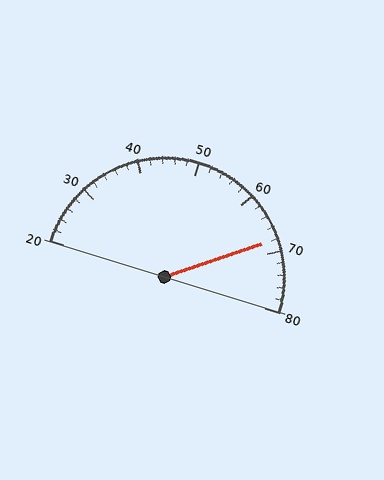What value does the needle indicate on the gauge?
The needle indicates approximately 68.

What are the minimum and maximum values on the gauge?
The gauge ranges from 20 to 80.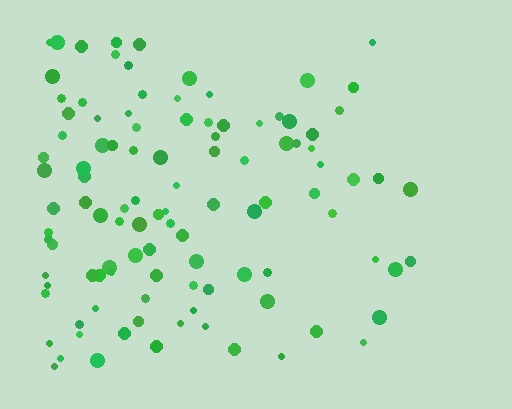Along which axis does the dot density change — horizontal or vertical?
Horizontal.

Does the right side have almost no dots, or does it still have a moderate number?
Still a moderate number, just noticeably fewer than the left.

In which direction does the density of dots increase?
From right to left, with the left side densest.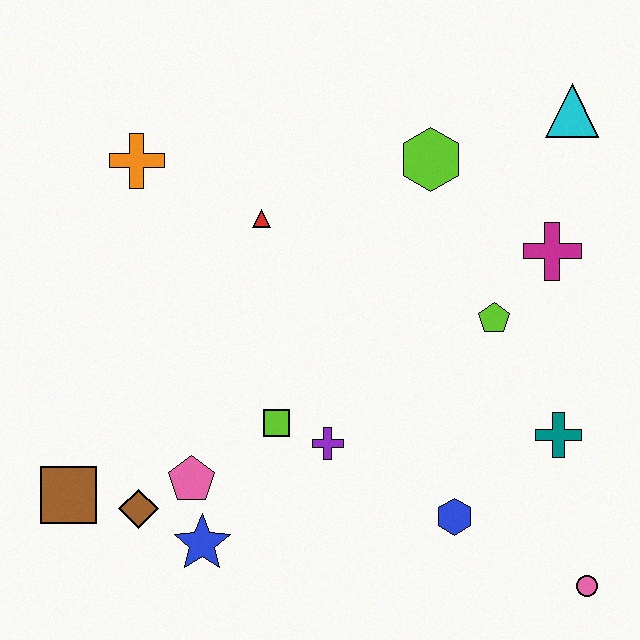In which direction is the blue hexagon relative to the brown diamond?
The blue hexagon is to the right of the brown diamond.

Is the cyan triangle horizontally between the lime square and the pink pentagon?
No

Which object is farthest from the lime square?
The cyan triangle is farthest from the lime square.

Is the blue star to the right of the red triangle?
No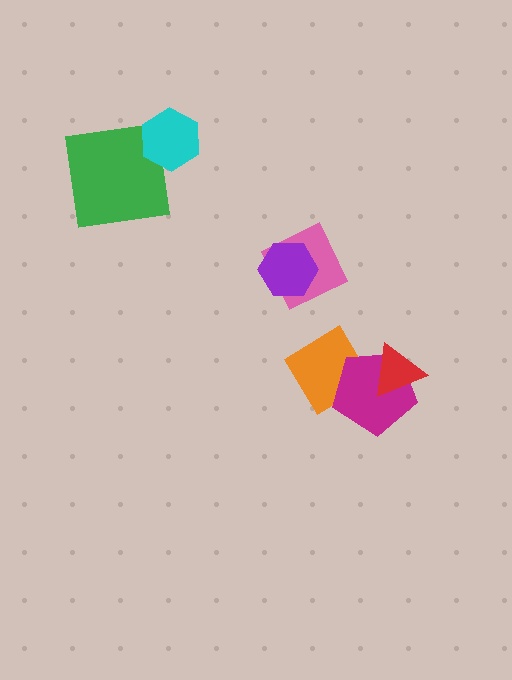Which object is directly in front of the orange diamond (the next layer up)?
The magenta pentagon is directly in front of the orange diamond.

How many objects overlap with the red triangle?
2 objects overlap with the red triangle.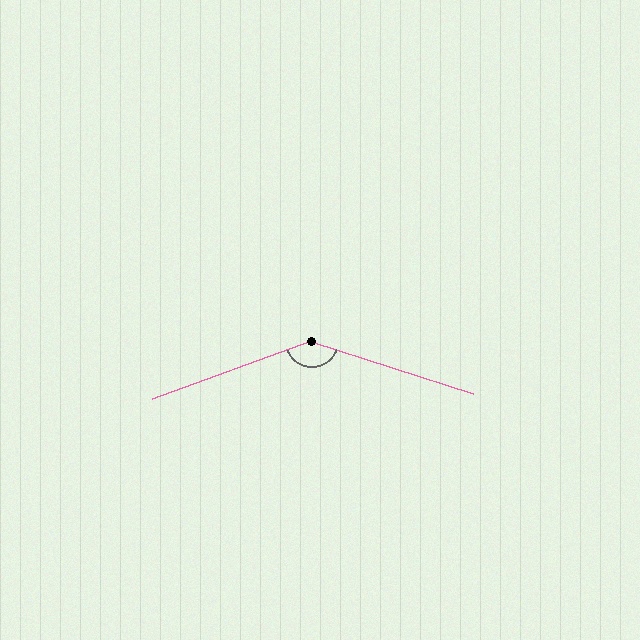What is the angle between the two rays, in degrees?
Approximately 142 degrees.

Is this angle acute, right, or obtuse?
It is obtuse.